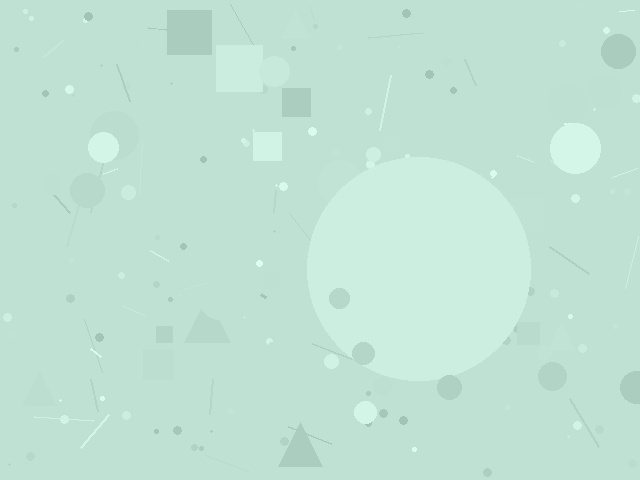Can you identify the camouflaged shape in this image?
The camouflaged shape is a circle.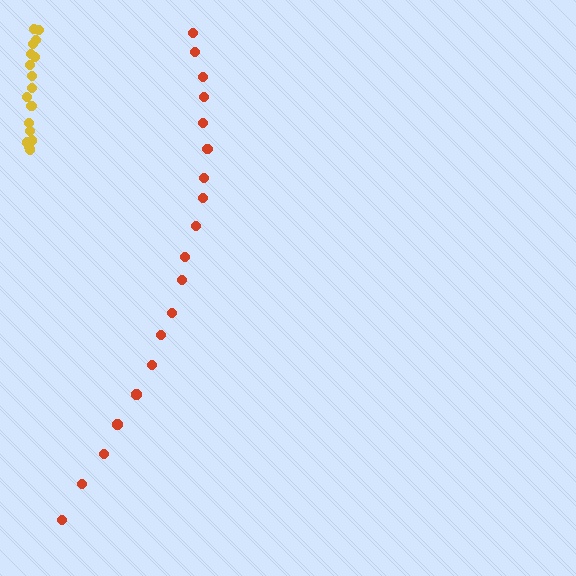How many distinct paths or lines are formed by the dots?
There are 2 distinct paths.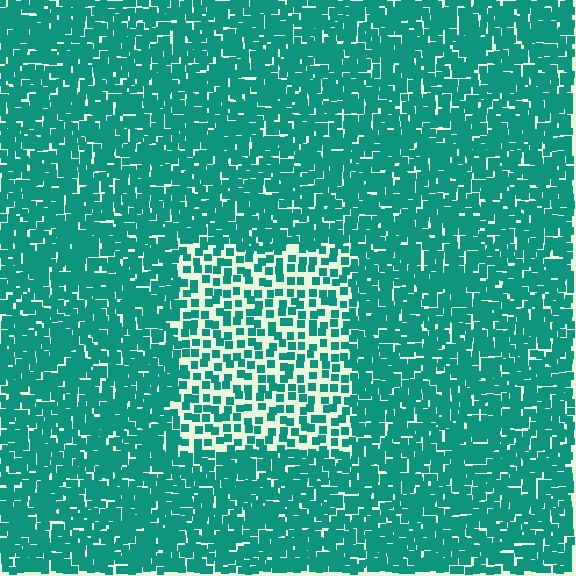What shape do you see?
I see a rectangle.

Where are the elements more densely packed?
The elements are more densely packed outside the rectangle boundary.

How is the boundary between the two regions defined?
The boundary is defined by a change in element density (approximately 2.2x ratio). All elements are the same color, size, and shape.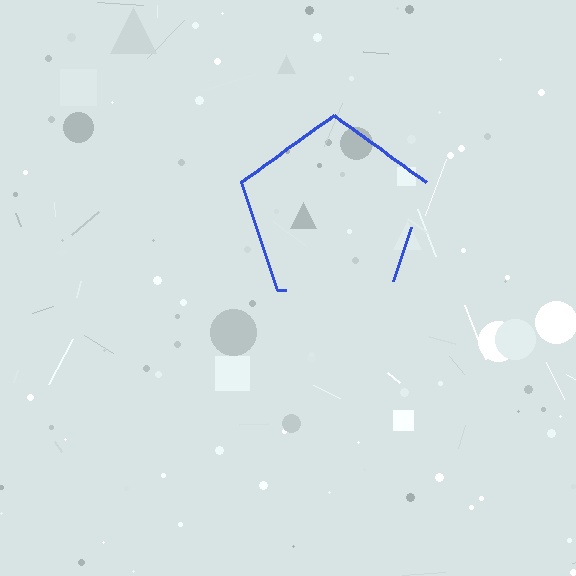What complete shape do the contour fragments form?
The contour fragments form a pentagon.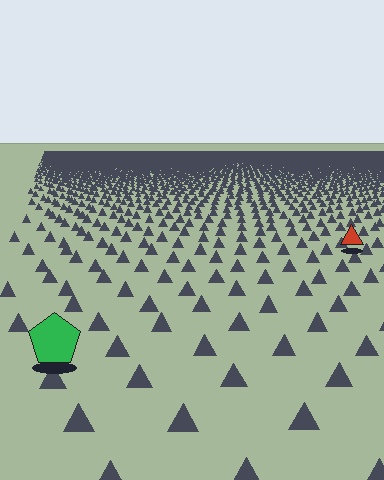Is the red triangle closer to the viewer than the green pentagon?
No. The green pentagon is closer — you can tell from the texture gradient: the ground texture is coarser near it.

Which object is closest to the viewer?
The green pentagon is closest. The texture marks near it are larger and more spread out.